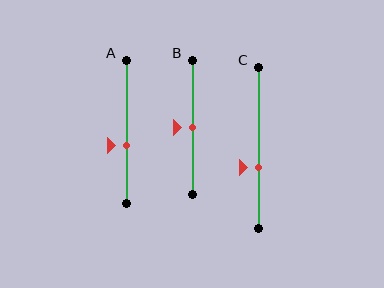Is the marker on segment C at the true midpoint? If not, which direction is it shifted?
No, the marker on segment C is shifted downward by about 13% of the segment length.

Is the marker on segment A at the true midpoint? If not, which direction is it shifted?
No, the marker on segment A is shifted downward by about 10% of the segment length.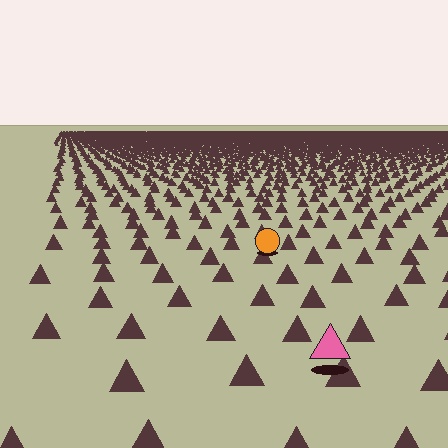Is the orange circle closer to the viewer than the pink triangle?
No. The pink triangle is closer — you can tell from the texture gradient: the ground texture is coarser near it.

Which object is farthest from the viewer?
The orange circle is farthest from the viewer. It appears smaller and the ground texture around it is denser.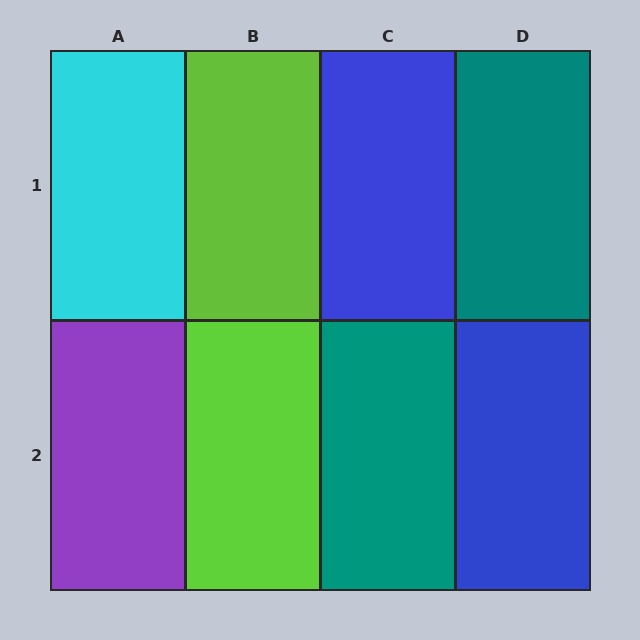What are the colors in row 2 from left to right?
Purple, lime, teal, blue.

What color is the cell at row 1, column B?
Lime.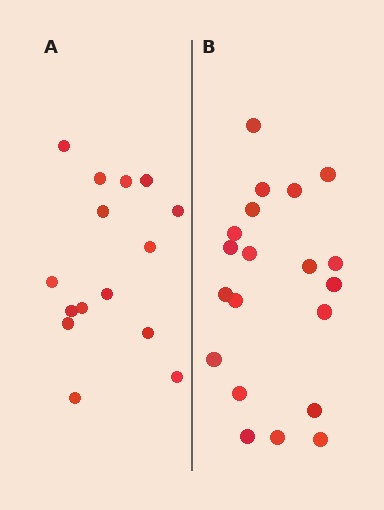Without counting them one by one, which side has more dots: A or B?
Region B (the right region) has more dots.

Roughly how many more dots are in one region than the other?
Region B has about 5 more dots than region A.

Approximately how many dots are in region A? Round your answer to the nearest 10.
About 20 dots. (The exact count is 15, which rounds to 20.)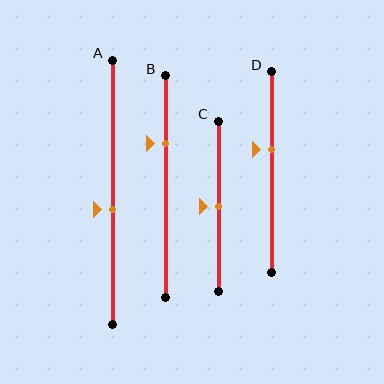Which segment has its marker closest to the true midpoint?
Segment C has its marker closest to the true midpoint.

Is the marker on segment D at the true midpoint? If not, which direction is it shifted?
No, the marker on segment D is shifted upward by about 11% of the segment length.